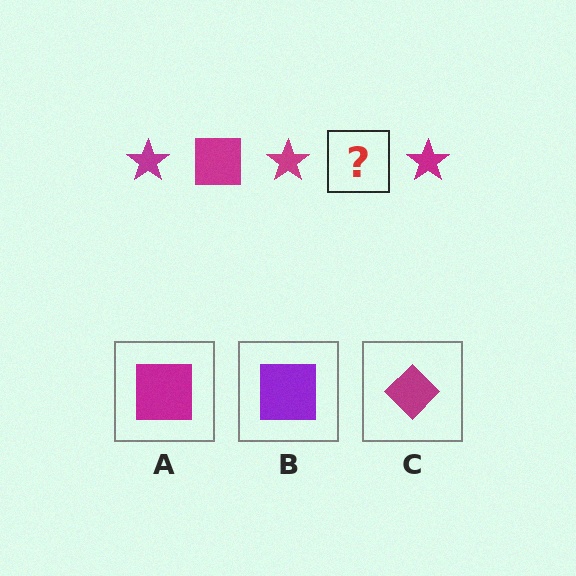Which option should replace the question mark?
Option A.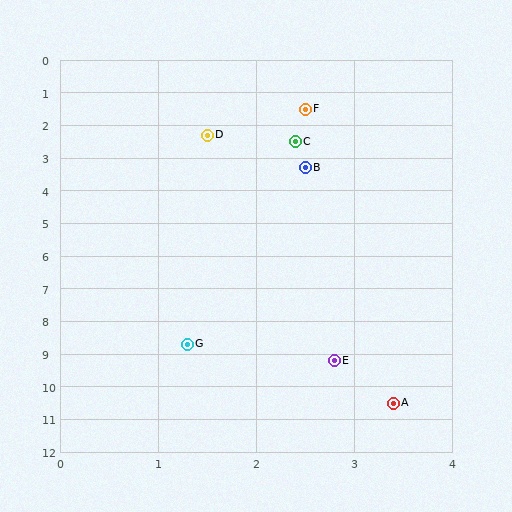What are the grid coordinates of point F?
Point F is at approximately (2.5, 1.5).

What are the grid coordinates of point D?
Point D is at approximately (1.5, 2.3).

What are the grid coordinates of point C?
Point C is at approximately (2.4, 2.5).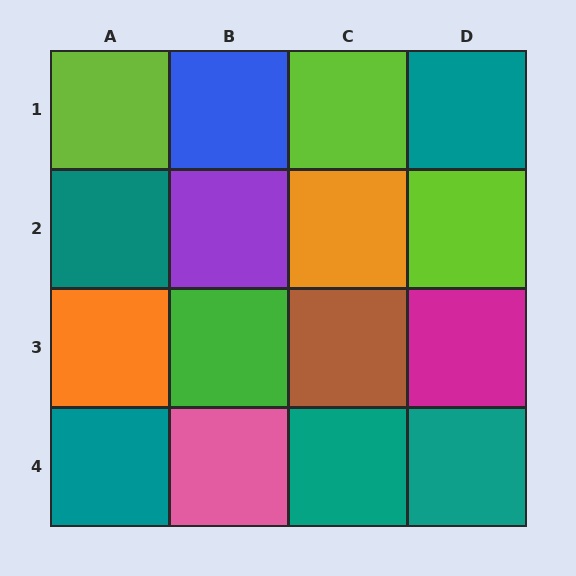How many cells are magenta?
1 cell is magenta.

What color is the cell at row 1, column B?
Blue.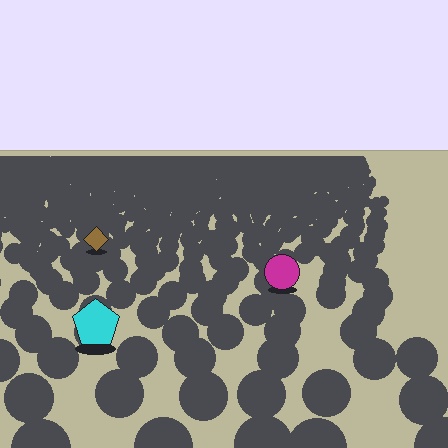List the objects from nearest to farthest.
From nearest to farthest: the cyan pentagon, the magenta circle, the brown diamond.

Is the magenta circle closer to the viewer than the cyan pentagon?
No. The cyan pentagon is closer — you can tell from the texture gradient: the ground texture is coarser near it.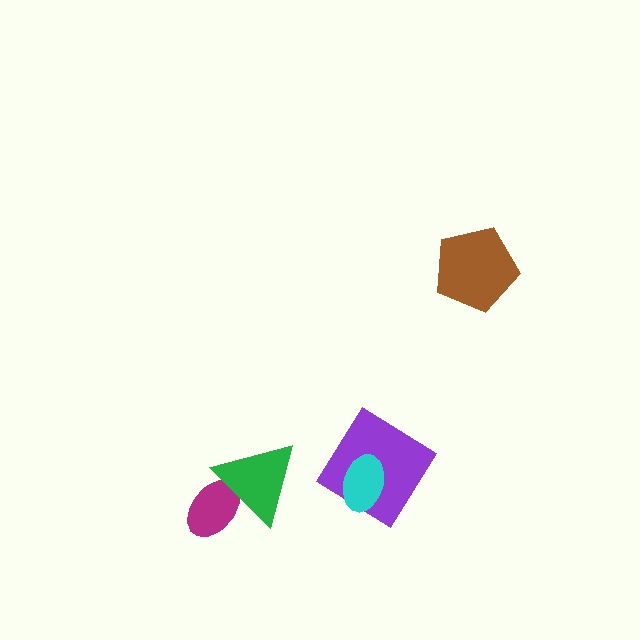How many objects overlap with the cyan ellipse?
1 object overlaps with the cyan ellipse.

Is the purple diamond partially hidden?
Yes, it is partially covered by another shape.